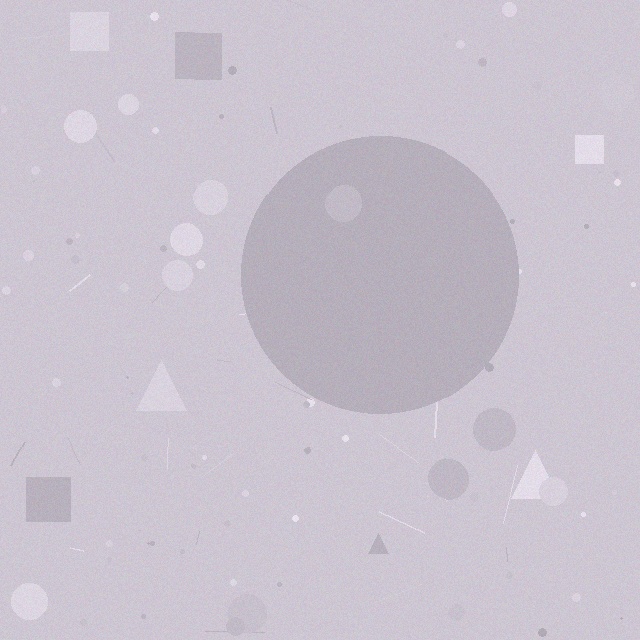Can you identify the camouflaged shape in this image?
The camouflaged shape is a circle.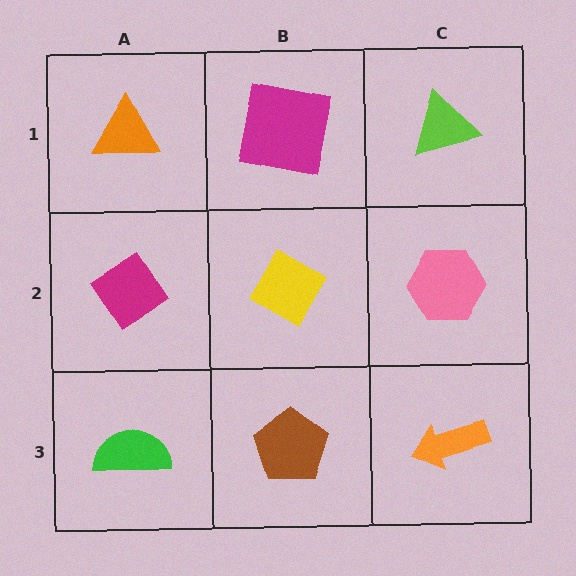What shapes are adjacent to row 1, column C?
A pink hexagon (row 2, column C), a magenta square (row 1, column B).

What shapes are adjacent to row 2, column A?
An orange triangle (row 1, column A), a green semicircle (row 3, column A), a yellow diamond (row 2, column B).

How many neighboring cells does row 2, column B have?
4.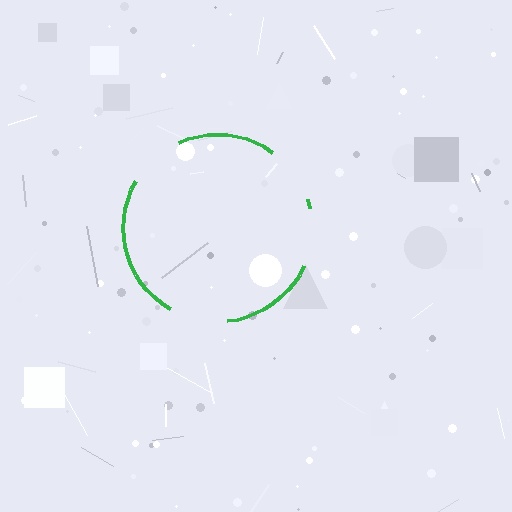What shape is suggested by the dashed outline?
The dashed outline suggests a circle.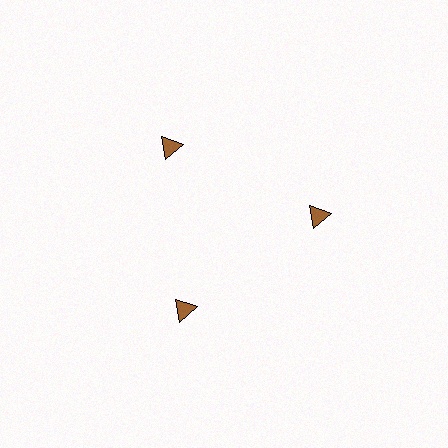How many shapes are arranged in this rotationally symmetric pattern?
There are 3 shapes, arranged in 3 groups of 1.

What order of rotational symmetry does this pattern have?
This pattern has 3-fold rotational symmetry.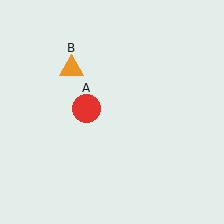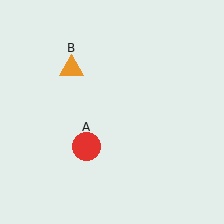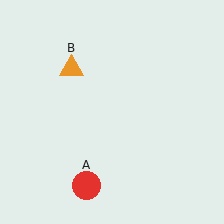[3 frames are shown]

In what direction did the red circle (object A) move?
The red circle (object A) moved down.